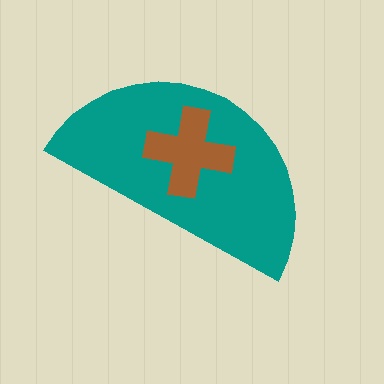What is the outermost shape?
The teal semicircle.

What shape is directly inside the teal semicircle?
The brown cross.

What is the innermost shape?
The brown cross.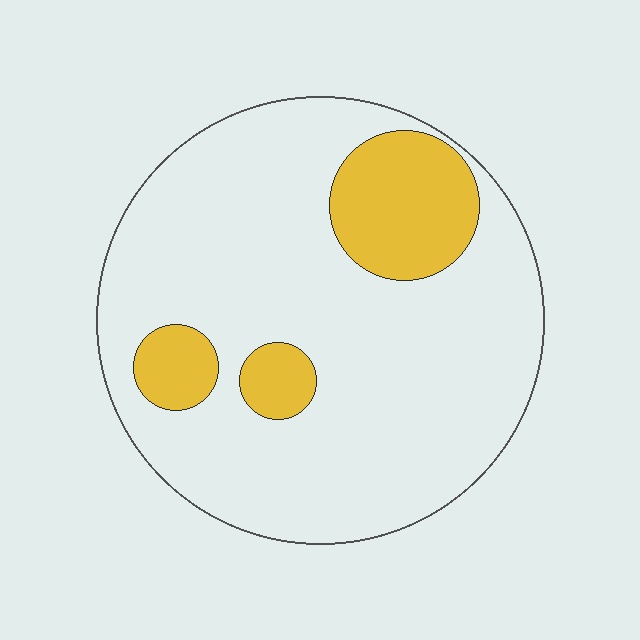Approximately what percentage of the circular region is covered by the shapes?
Approximately 20%.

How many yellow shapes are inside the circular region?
3.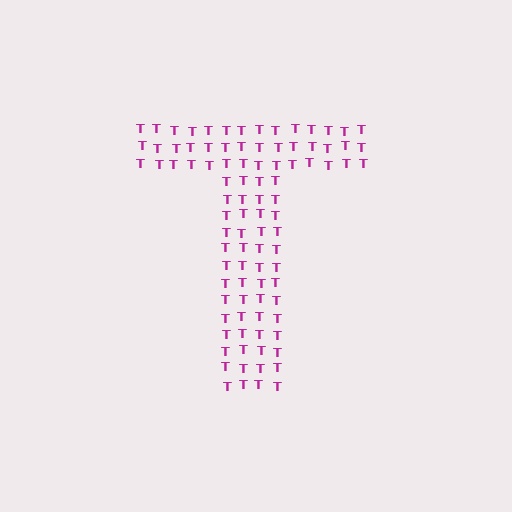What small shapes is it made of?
It is made of small letter T's.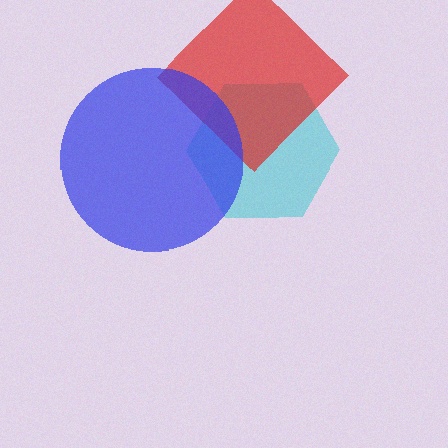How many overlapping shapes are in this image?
There are 3 overlapping shapes in the image.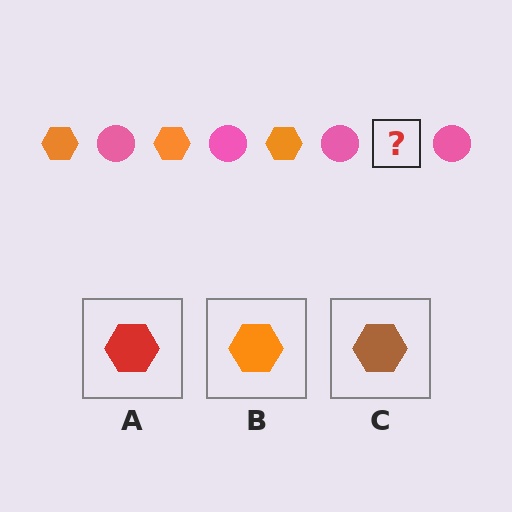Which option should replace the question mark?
Option B.